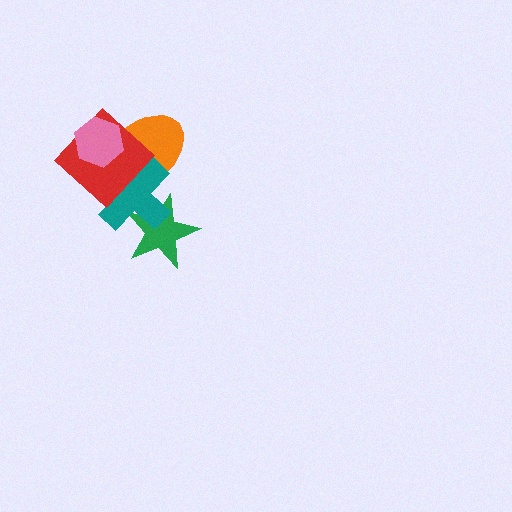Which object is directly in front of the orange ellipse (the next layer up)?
The teal cross is directly in front of the orange ellipse.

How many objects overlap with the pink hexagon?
2 objects overlap with the pink hexagon.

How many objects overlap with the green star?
1 object overlaps with the green star.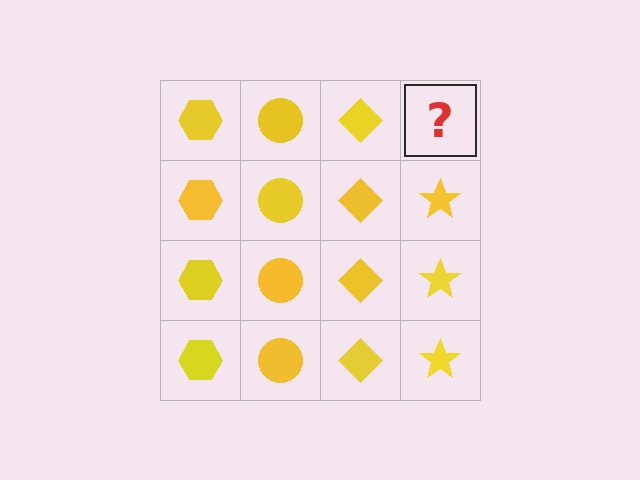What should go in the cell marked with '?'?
The missing cell should contain a yellow star.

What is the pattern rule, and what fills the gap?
The rule is that each column has a consistent shape. The gap should be filled with a yellow star.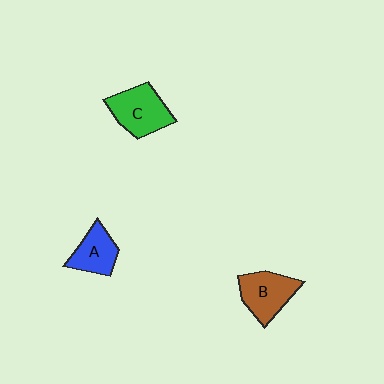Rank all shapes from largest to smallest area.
From largest to smallest: C (green), B (brown), A (blue).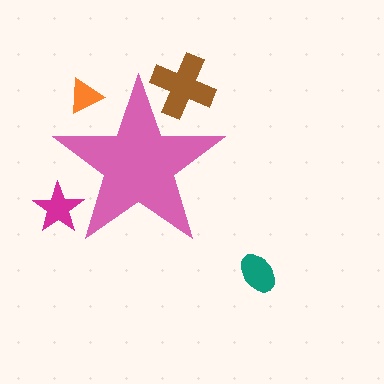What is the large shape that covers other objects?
A pink star.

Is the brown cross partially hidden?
Yes, the brown cross is partially hidden behind the pink star.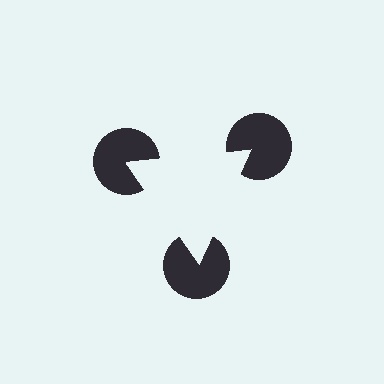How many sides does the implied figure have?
3 sides.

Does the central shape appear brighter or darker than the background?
It typically appears slightly brighter than the background, even though no actual brightness change is drawn.